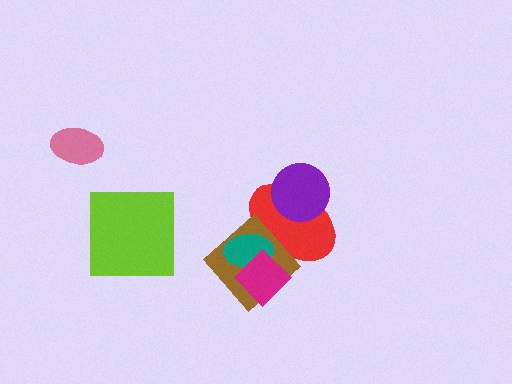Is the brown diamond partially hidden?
Yes, it is partially covered by another shape.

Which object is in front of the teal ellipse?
The magenta diamond is in front of the teal ellipse.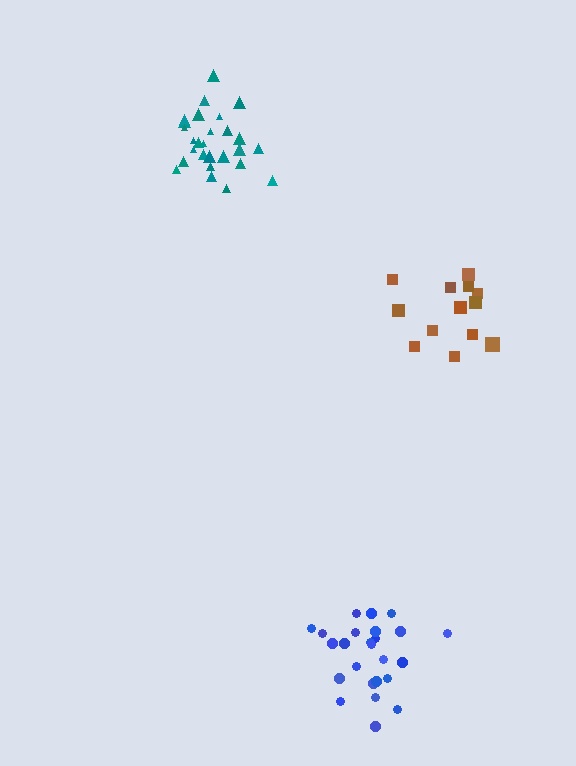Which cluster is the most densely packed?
Teal.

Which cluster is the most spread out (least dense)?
Brown.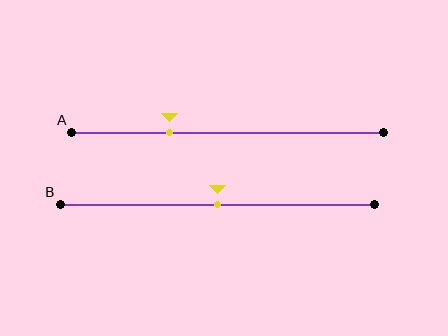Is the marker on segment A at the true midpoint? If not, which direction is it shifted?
No, the marker on segment A is shifted to the left by about 19% of the segment length.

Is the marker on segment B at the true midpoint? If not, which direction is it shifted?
Yes, the marker on segment B is at the true midpoint.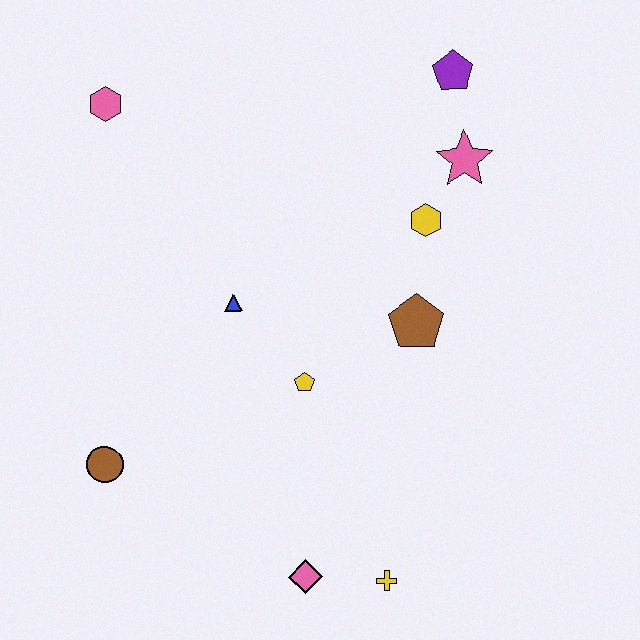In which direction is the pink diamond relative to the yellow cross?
The pink diamond is to the left of the yellow cross.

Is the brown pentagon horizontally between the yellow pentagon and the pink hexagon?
No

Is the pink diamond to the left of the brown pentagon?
Yes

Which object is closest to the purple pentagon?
The pink star is closest to the purple pentagon.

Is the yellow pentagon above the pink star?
No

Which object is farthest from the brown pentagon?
The pink hexagon is farthest from the brown pentagon.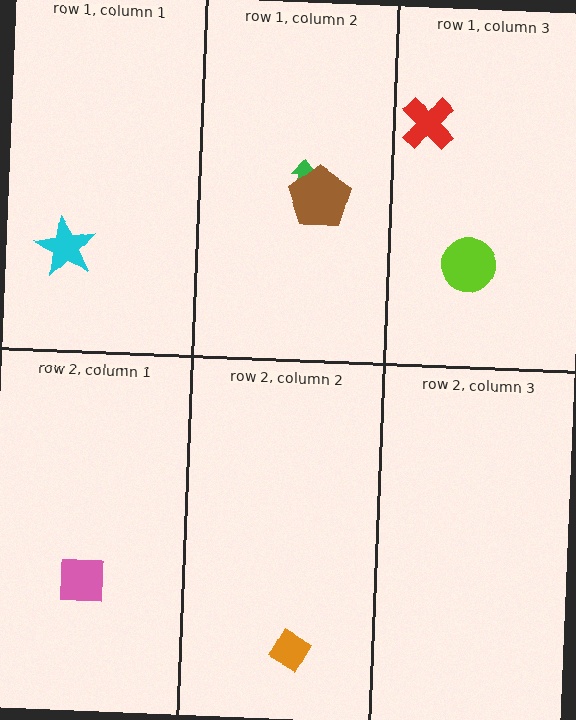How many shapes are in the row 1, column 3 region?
2.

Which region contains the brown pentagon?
The row 1, column 2 region.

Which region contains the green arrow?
The row 1, column 2 region.